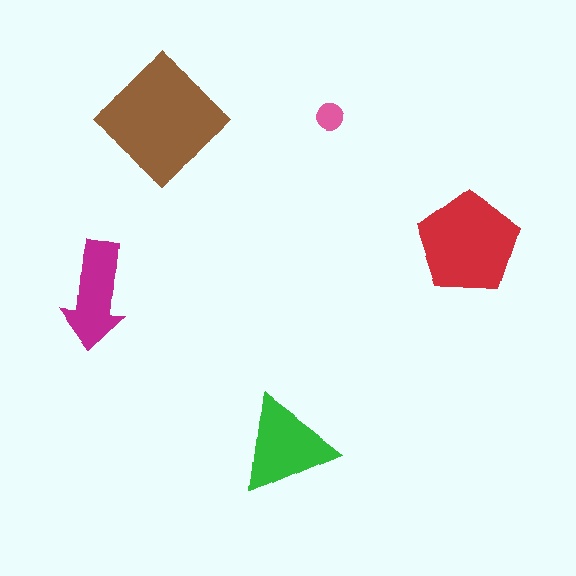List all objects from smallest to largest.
The pink circle, the magenta arrow, the green triangle, the red pentagon, the brown diamond.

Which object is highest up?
The pink circle is topmost.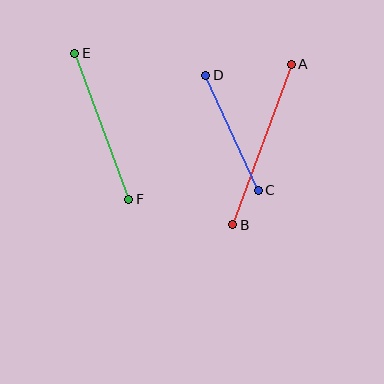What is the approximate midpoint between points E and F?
The midpoint is at approximately (102, 126) pixels.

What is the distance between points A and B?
The distance is approximately 171 pixels.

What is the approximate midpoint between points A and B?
The midpoint is at approximately (262, 145) pixels.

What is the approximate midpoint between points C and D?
The midpoint is at approximately (232, 133) pixels.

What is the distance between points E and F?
The distance is approximately 156 pixels.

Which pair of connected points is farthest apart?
Points A and B are farthest apart.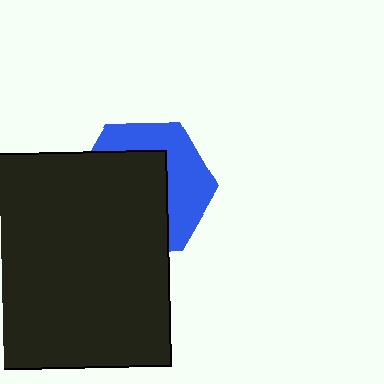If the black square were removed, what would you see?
You would see the complete blue hexagon.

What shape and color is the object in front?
The object in front is a black square.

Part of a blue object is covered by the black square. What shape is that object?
It is a hexagon.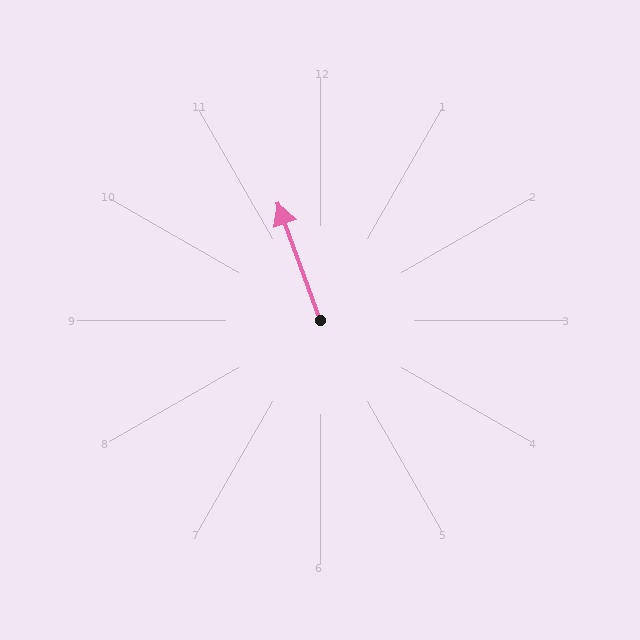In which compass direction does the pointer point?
North.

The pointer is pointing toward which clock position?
Roughly 11 o'clock.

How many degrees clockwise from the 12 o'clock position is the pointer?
Approximately 340 degrees.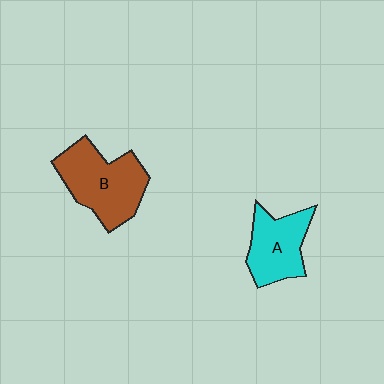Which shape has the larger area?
Shape B (brown).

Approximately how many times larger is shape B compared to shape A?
Approximately 1.4 times.